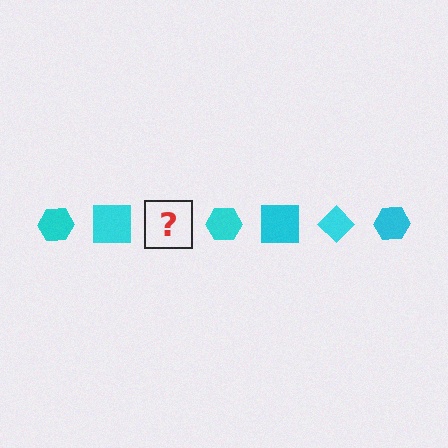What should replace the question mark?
The question mark should be replaced with a cyan diamond.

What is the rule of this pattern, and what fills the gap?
The rule is that the pattern cycles through hexagon, square, diamond shapes in cyan. The gap should be filled with a cyan diamond.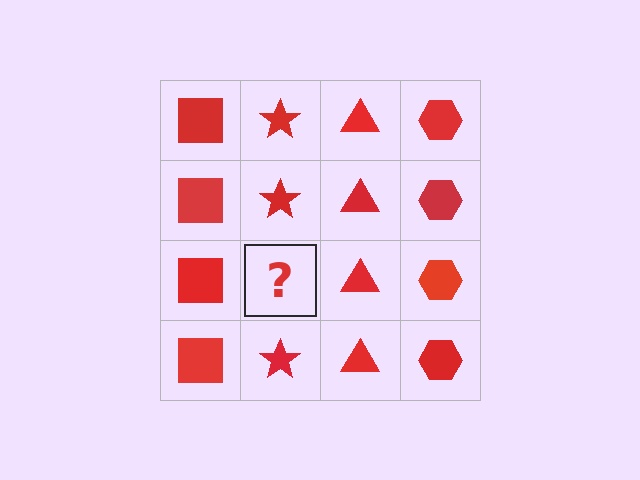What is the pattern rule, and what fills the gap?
The rule is that each column has a consistent shape. The gap should be filled with a red star.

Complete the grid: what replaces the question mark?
The question mark should be replaced with a red star.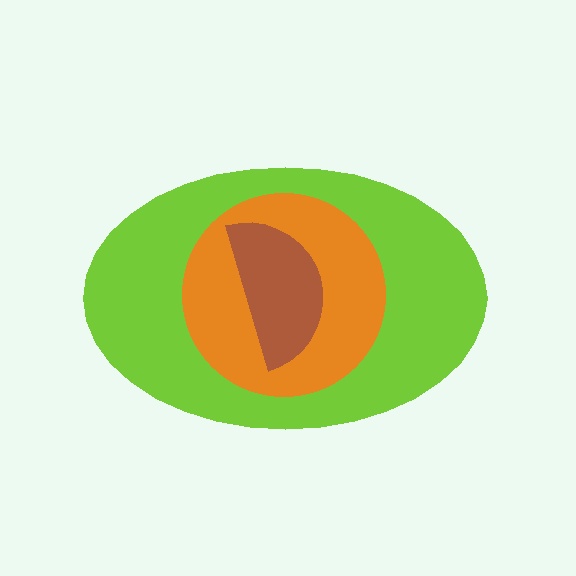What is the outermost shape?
The lime ellipse.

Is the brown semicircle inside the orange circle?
Yes.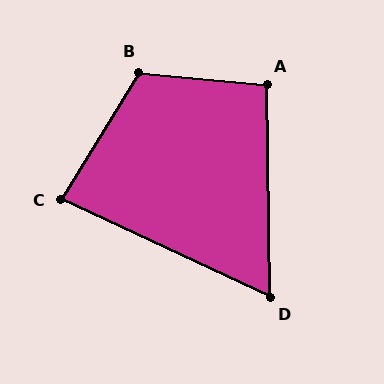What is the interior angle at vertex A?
Approximately 96 degrees (obtuse).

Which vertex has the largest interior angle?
B, at approximately 116 degrees.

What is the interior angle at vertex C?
Approximately 84 degrees (acute).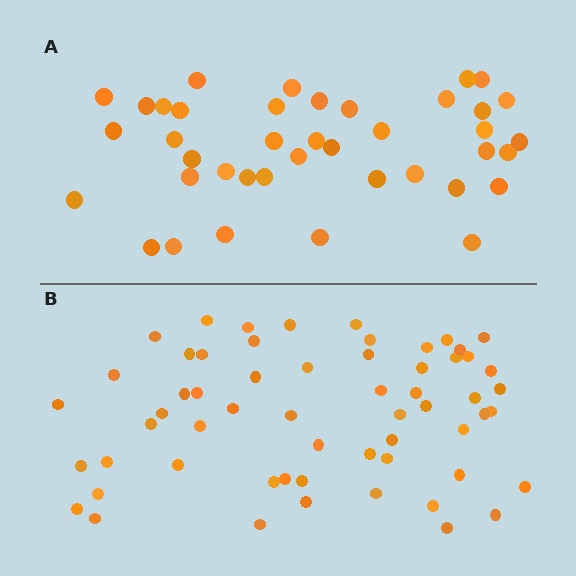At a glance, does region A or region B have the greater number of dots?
Region B (the bottom region) has more dots.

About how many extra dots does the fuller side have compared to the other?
Region B has approximately 20 more dots than region A.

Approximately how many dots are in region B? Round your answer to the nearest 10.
About 60 dots. (The exact count is 59, which rounds to 60.)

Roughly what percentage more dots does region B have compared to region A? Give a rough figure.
About 50% more.